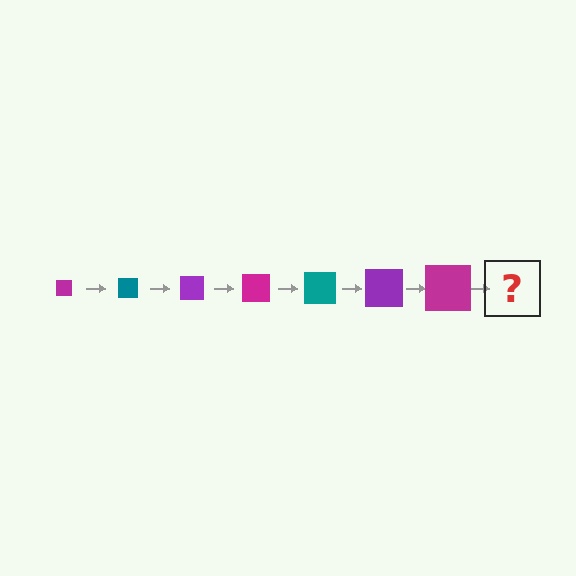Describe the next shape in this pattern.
It should be a teal square, larger than the previous one.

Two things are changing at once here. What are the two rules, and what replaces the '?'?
The two rules are that the square grows larger each step and the color cycles through magenta, teal, and purple. The '?' should be a teal square, larger than the previous one.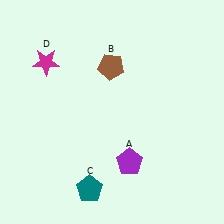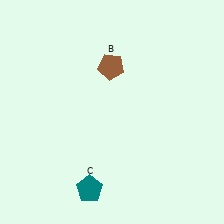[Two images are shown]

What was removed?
The magenta star (D), the purple pentagon (A) were removed in Image 2.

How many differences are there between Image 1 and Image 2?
There are 2 differences between the two images.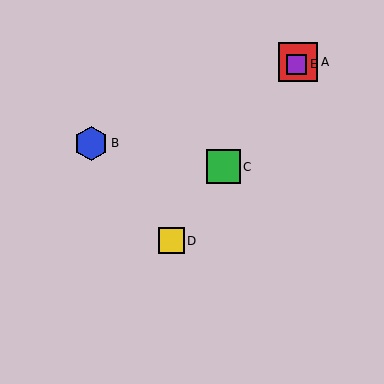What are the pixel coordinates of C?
Object C is at (224, 167).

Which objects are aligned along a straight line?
Objects A, C, D, E are aligned along a straight line.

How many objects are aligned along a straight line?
4 objects (A, C, D, E) are aligned along a straight line.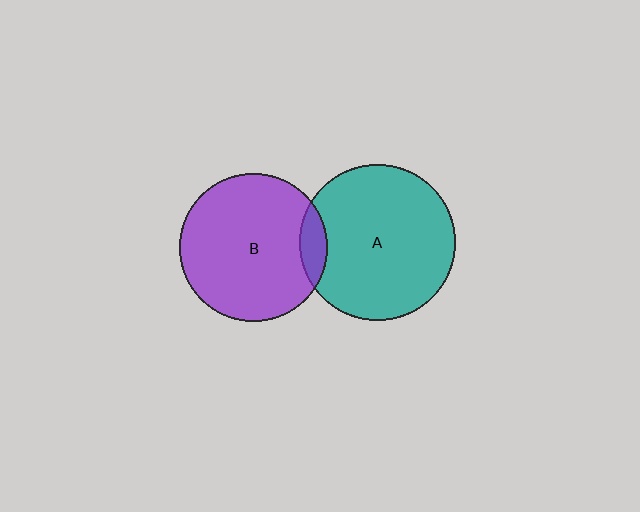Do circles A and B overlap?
Yes.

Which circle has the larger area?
Circle A (teal).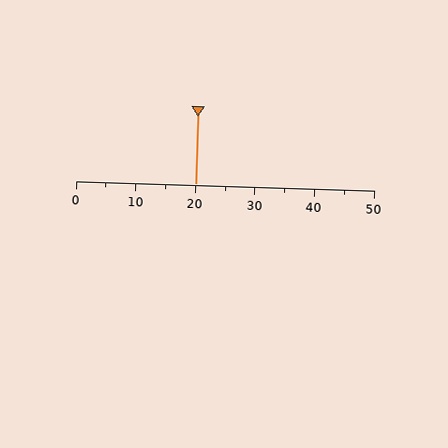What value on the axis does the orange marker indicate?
The marker indicates approximately 20.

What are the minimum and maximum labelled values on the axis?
The axis runs from 0 to 50.